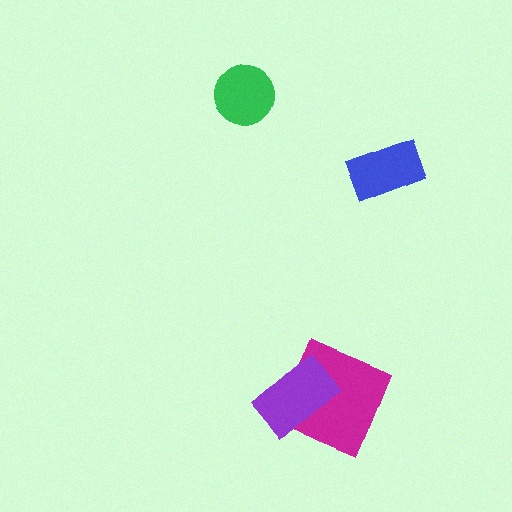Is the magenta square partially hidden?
Yes, it is partially covered by another shape.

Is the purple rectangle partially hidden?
No, no other shape covers it.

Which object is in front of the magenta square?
The purple rectangle is in front of the magenta square.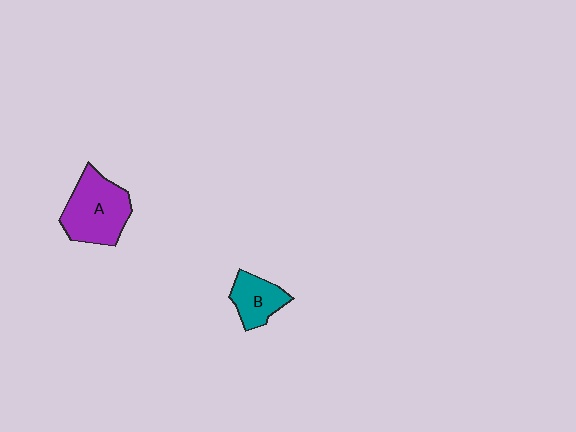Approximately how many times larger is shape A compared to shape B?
Approximately 1.8 times.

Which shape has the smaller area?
Shape B (teal).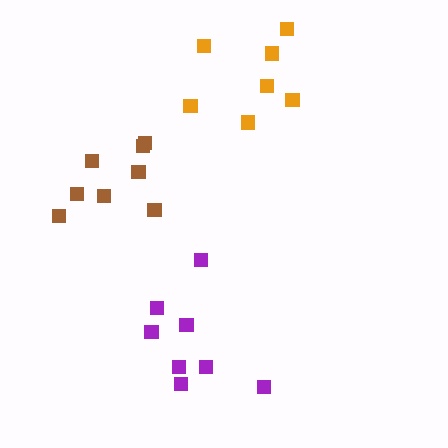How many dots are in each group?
Group 1: 8 dots, Group 2: 8 dots, Group 3: 7 dots (23 total).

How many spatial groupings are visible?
There are 3 spatial groupings.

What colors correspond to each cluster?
The clusters are colored: brown, purple, orange.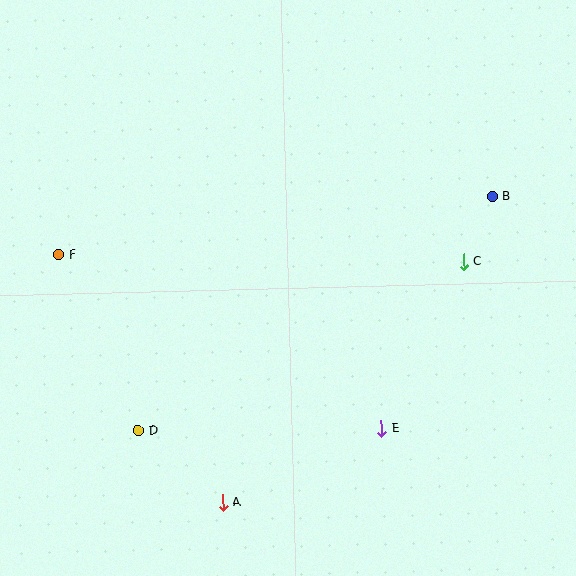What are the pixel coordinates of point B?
Point B is at (492, 196).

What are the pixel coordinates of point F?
Point F is at (59, 254).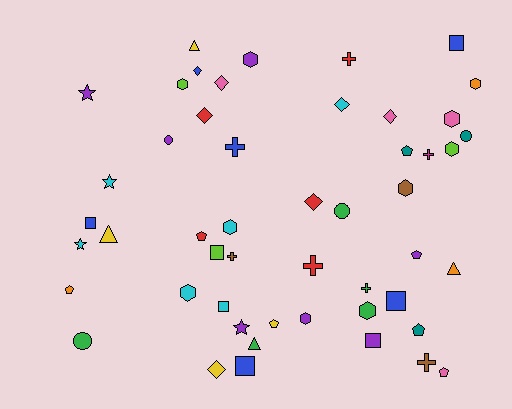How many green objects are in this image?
There are 5 green objects.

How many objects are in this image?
There are 50 objects.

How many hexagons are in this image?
There are 10 hexagons.